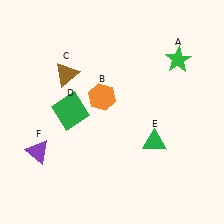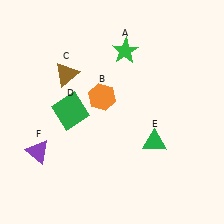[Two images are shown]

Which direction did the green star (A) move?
The green star (A) moved left.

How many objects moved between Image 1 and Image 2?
1 object moved between the two images.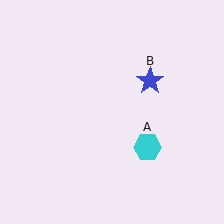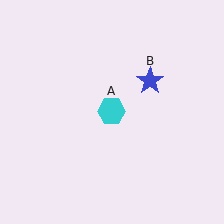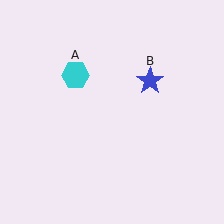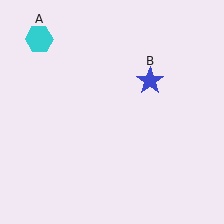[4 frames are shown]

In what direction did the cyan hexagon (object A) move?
The cyan hexagon (object A) moved up and to the left.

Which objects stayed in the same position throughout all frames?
Blue star (object B) remained stationary.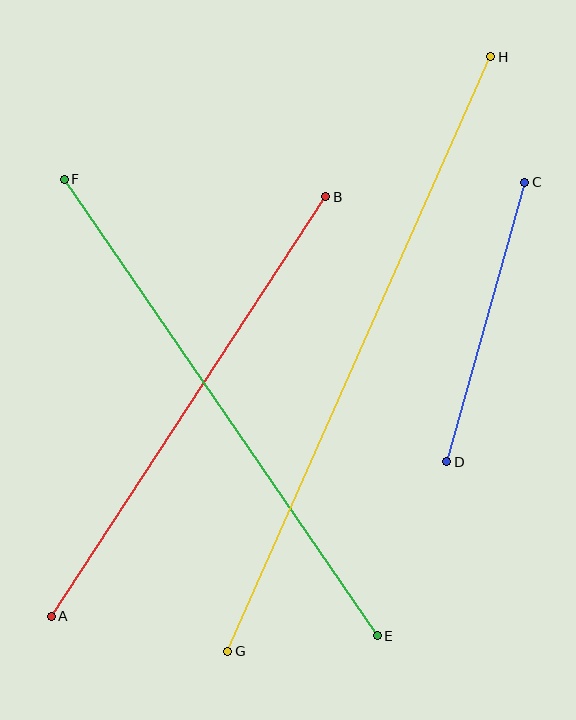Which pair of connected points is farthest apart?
Points G and H are farthest apart.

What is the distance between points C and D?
The distance is approximately 290 pixels.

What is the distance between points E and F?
The distance is approximately 554 pixels.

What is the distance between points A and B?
The distance is approximately 501 pixels.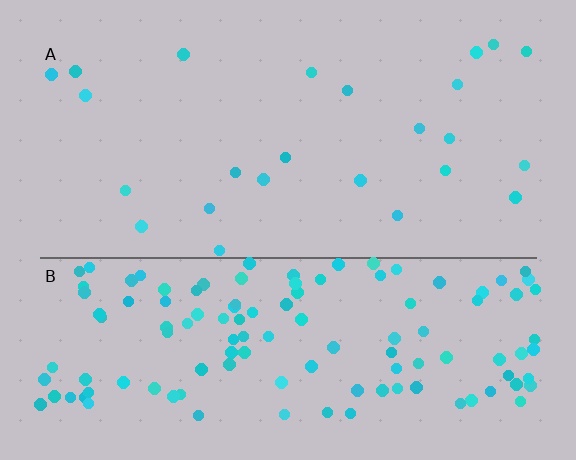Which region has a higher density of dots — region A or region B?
B (the bottom).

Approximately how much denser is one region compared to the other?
Approximately 5.2× — region B over region A.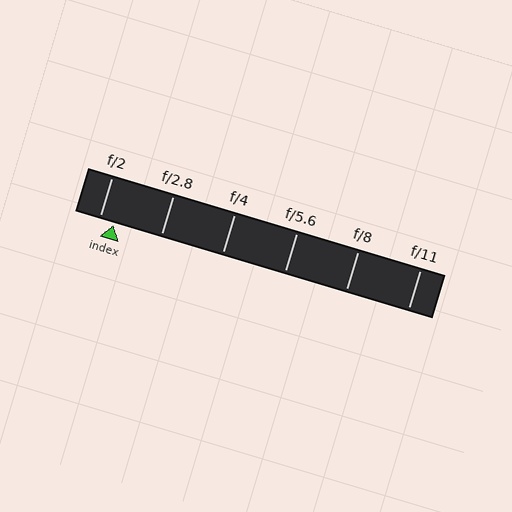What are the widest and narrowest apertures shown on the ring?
The widest aperture shown is f/2 and the narrowest is f/11.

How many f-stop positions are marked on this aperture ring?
There are 6 f-stop positions marked.